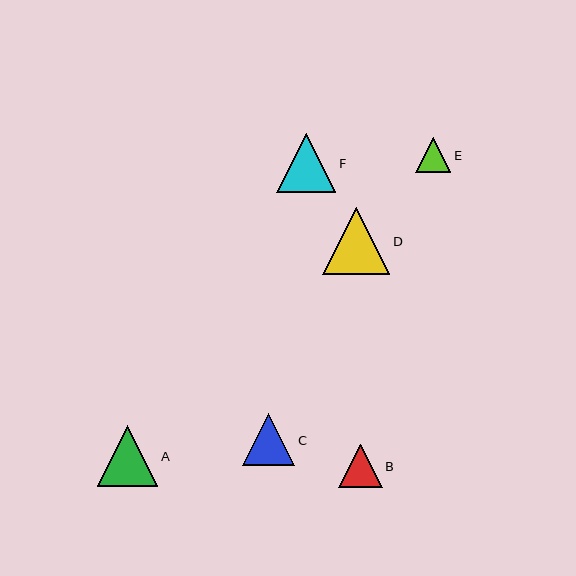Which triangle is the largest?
Triangle D is the largest with a size of approximately 67 pixels.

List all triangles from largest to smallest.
From largest to smallest: D, A, F, C, B, E.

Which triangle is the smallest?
Triangle E is the smallest with a size of approximately 35 pixels.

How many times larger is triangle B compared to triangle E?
Triangle B is approximately 1.2 times the size of triangle E.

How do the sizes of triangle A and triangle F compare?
Triangle A and triangle F are approximately the same size.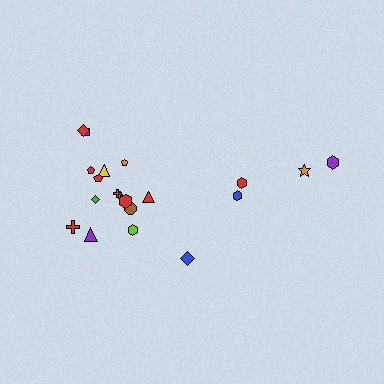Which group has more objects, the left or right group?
The left group.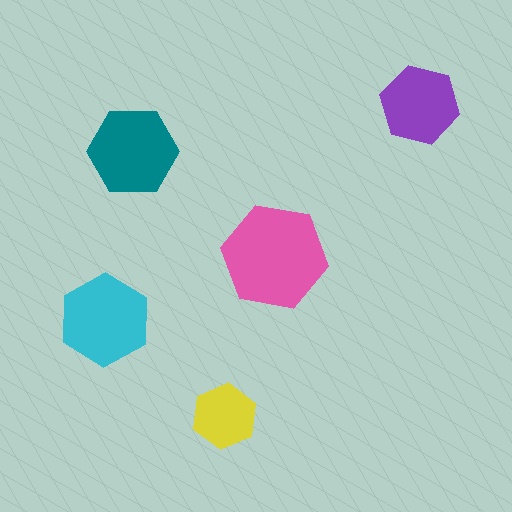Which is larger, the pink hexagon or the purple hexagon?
The pink one.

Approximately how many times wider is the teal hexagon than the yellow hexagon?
About 1.5 times wider.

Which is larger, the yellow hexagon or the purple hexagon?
The purple one.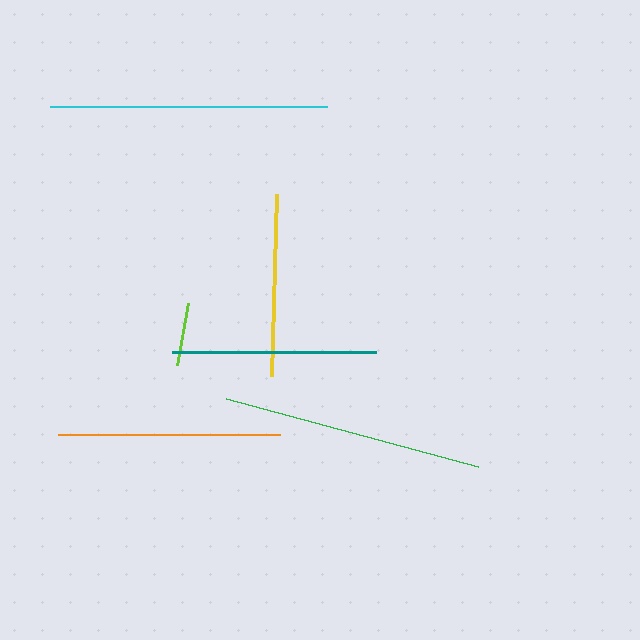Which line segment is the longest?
The cyan line is the longest at approximately 277 pixels.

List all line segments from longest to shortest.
From longest to shortest: cyan, green, orange, teal, yellow, lime.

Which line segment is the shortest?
The lime line is the shortest at approximately 63 pixels.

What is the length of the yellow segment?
The yellow segment is approximately 182 pixels long.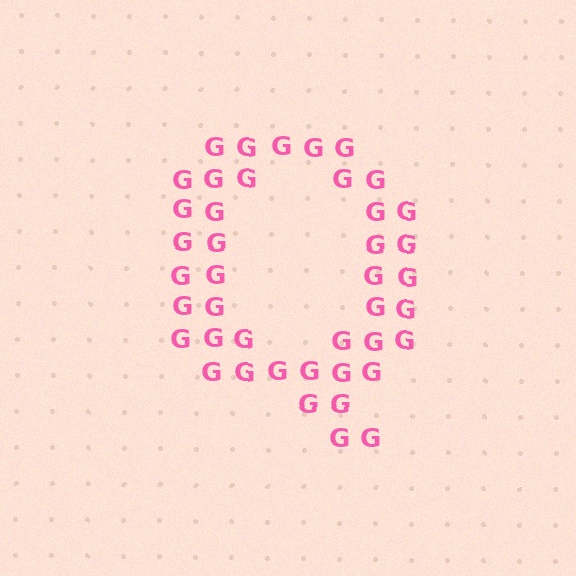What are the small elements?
The small elements are letter G's.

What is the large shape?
The large shape is the letter Q.